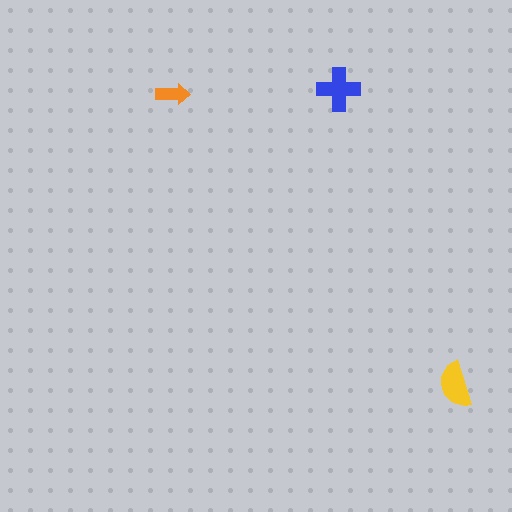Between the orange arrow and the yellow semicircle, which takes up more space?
The yellow semicircle.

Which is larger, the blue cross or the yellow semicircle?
The blue cross.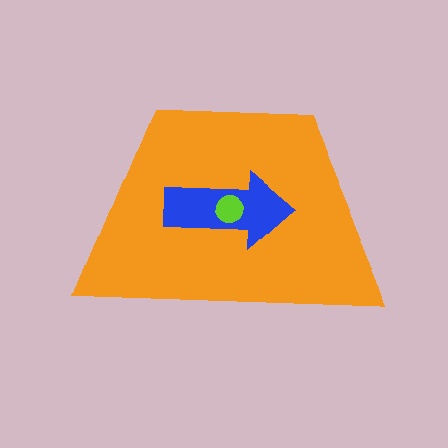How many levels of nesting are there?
3.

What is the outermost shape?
The orange trapezoid.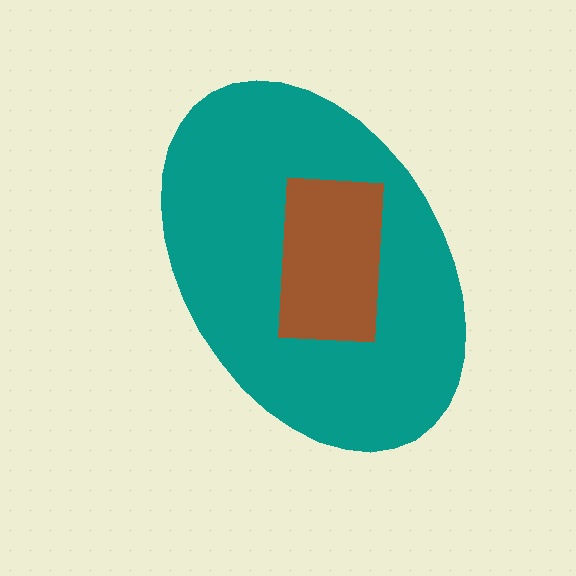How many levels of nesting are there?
2.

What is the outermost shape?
The teal ellipse.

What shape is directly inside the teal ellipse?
The brown rectangle.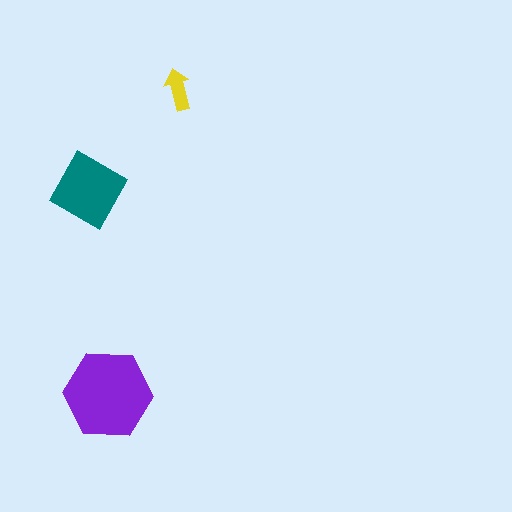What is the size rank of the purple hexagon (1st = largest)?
1st.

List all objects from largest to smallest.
The purple hexagon, the teal square, the yellow arrow.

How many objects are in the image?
There are 3 objects in the image.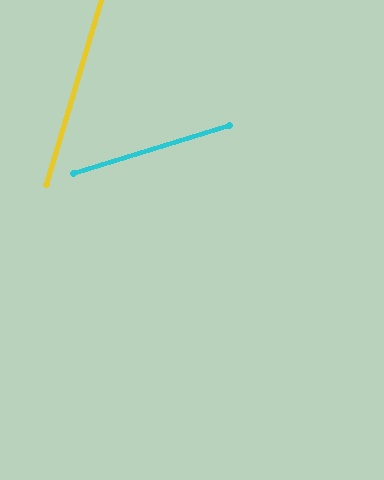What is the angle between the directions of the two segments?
Approximately 57 degrees.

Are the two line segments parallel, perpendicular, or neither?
Neither parallel nor perpendicular — they differ by about 57°.